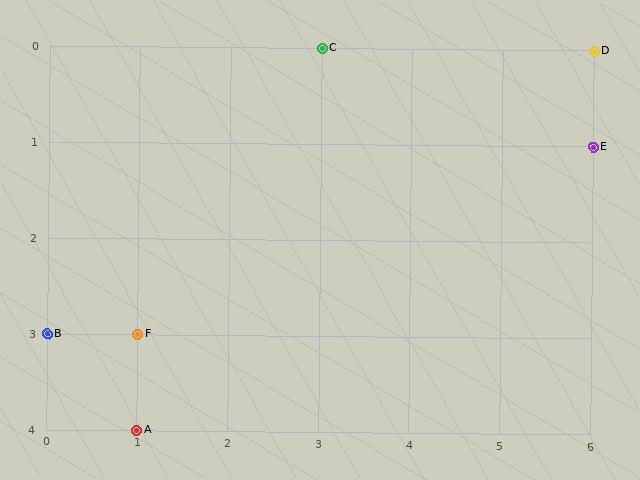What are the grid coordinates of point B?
Point B is at grid coordinates (0, 3).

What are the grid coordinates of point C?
Point C is at grid coordinates (3, 0).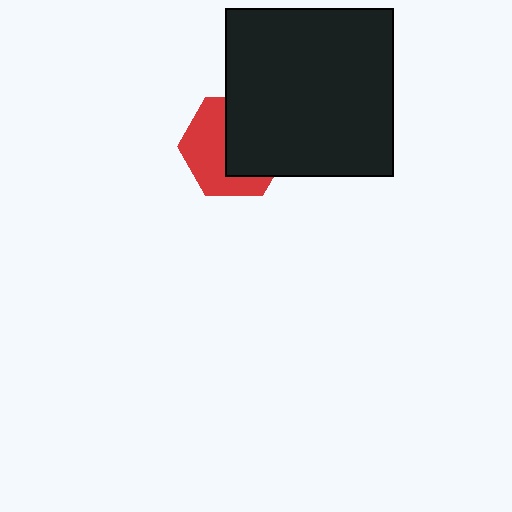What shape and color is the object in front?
The object in front is a black square.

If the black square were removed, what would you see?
You would see the complete red hexagon.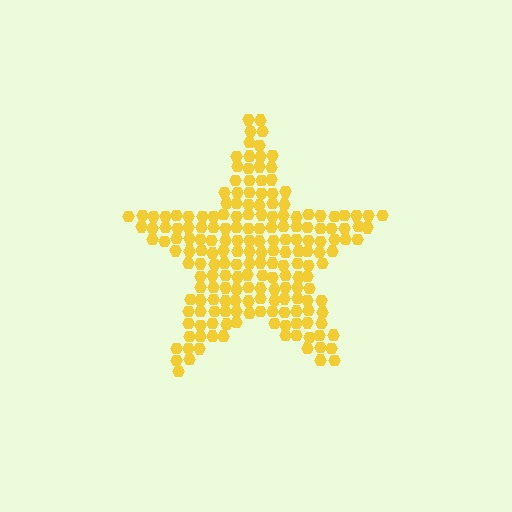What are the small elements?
The small elements are hexagons.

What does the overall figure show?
The overall figure shows a star.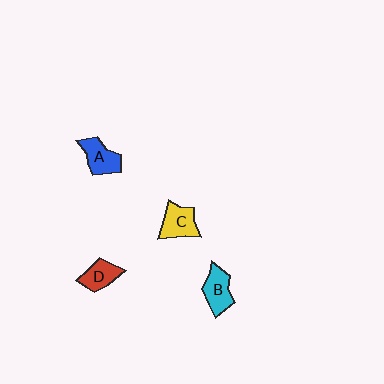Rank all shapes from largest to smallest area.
From largest to smallest: C (yellow), B (cyan), A (blue), D (red).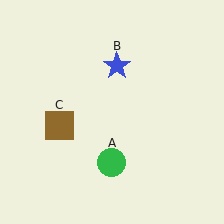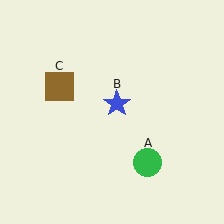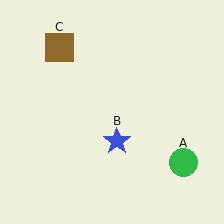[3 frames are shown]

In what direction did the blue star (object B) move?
The blue star (object B) moved down.